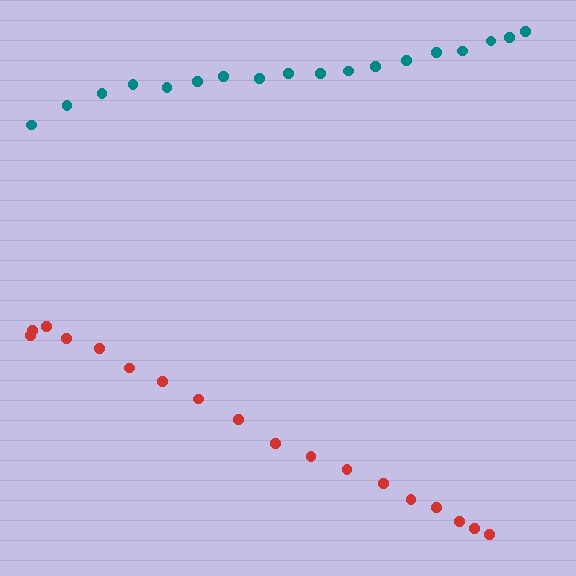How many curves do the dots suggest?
There are 2 distinct paths.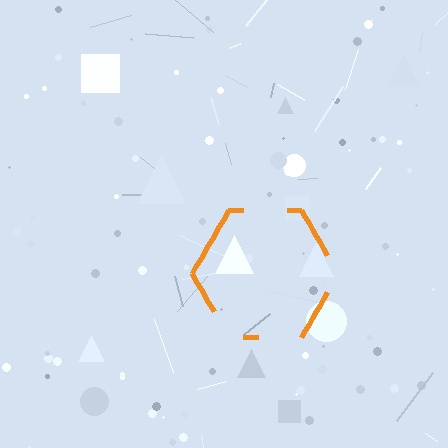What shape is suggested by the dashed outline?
The dashed outline suggests a hexagon.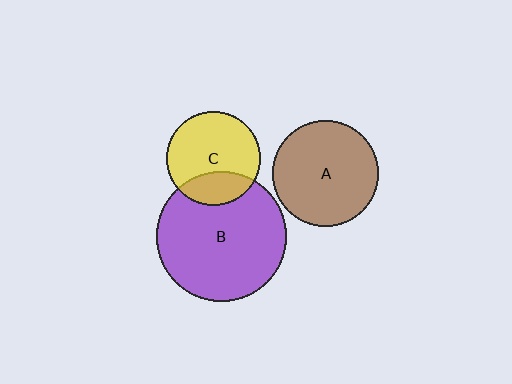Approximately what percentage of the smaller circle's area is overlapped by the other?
Approximately 25%.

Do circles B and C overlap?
Yes.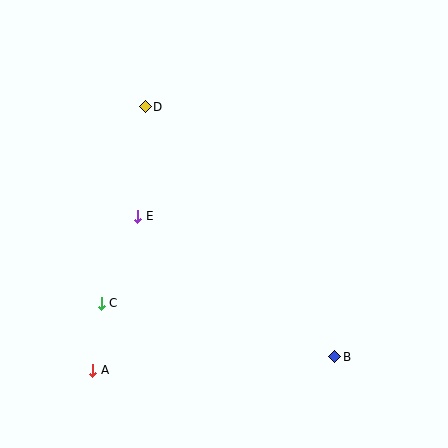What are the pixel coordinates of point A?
Point A is at (93, 370).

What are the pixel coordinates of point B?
Point B is at (334, 357).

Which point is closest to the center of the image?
Point E at (138, 216) is closest to the center.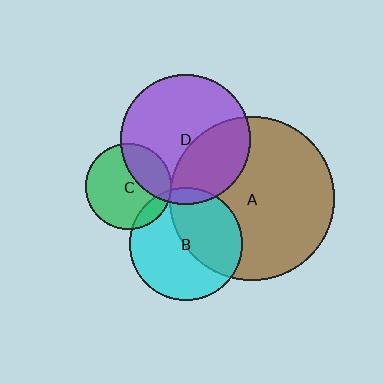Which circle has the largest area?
Circle A (brown).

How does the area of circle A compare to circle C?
Approximately 3.7 times.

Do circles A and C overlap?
Yes.